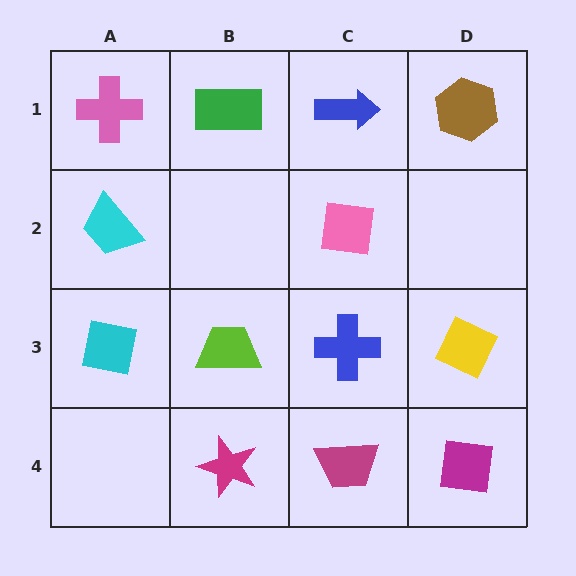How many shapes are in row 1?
4 shapes.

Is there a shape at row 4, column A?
No, that cell is empty.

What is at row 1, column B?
A green rectangle.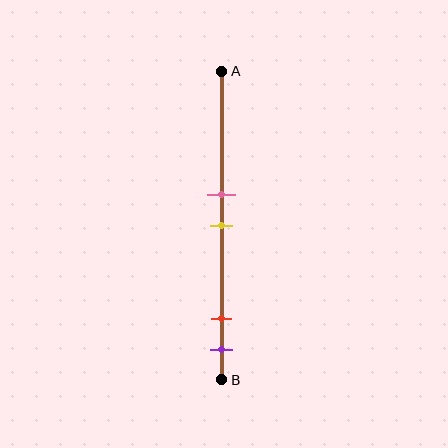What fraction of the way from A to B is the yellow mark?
The yellow mark is approximately 50% (0.5) of the way from A to B.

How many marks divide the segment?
There are 4 marks dividing the segment.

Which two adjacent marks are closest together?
The pink and yellow marks are the closest adjacent pair.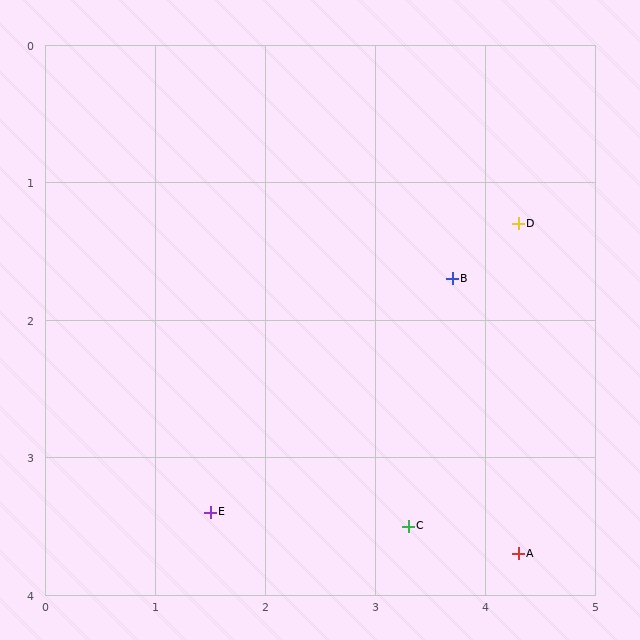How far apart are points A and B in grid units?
Points A and B are about 2.1 grid units apart.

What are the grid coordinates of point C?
Point C is at approximately (3.3, 3.5).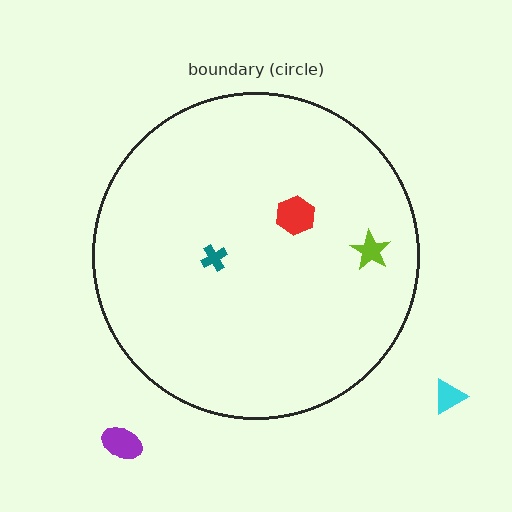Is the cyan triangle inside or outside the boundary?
Outside.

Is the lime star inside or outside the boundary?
Inside.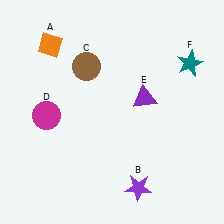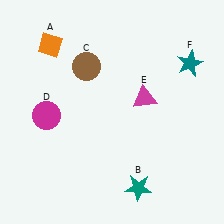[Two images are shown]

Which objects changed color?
B changed from purple to teal. E changed from purple to magenta.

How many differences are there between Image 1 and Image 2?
There are 2 differences between the two images.